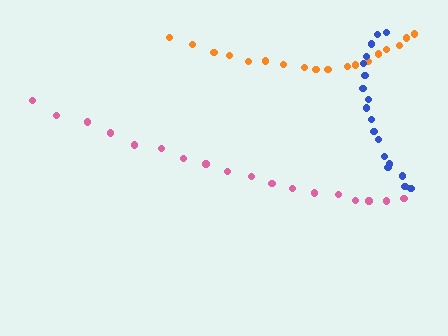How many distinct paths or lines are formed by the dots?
There are 3 distinct paths.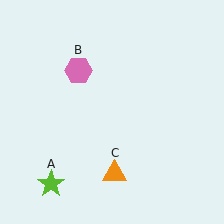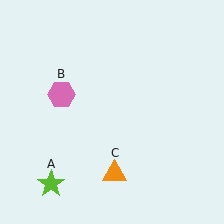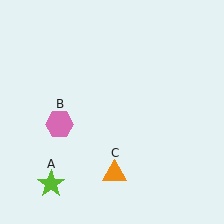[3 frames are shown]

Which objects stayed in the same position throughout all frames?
Lime star (object A) and orange triangle (object C) remained stationary.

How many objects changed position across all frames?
1 object changed position: pink hexagon (object B).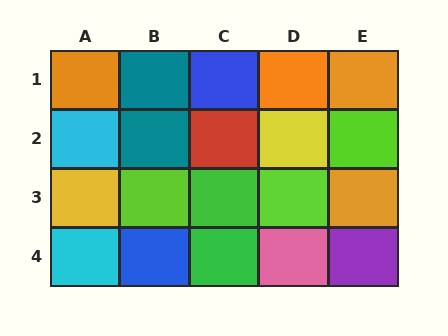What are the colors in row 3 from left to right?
Yellow, lime, green, lime, orange.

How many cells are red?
1 cell is red.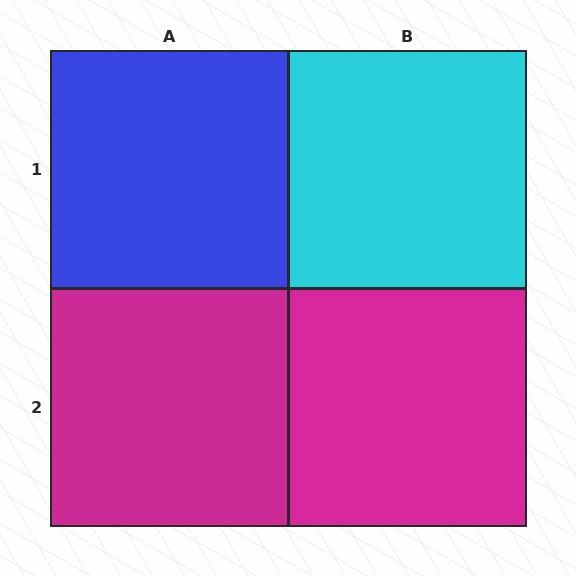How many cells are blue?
1 cell is blue.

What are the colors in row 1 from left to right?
Blue, cyan.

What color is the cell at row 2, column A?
Magenta.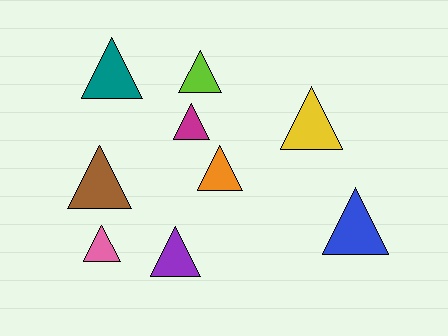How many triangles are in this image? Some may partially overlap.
There are 9 triangles.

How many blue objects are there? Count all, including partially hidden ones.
There is 1 blue object.